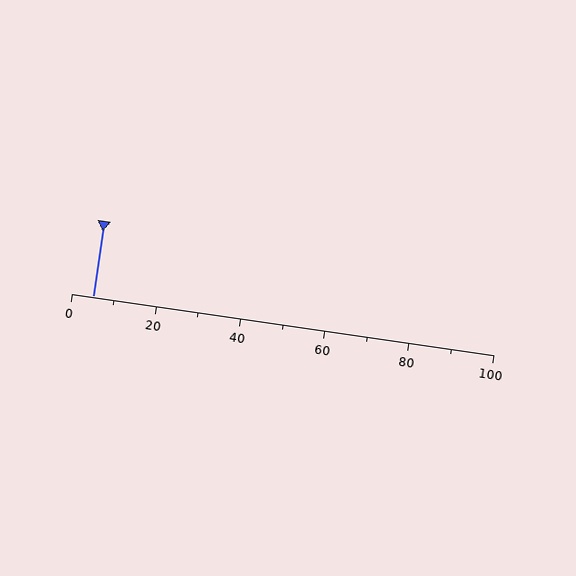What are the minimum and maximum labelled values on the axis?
The axis runs from 0 to 100.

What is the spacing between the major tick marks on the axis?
The major ticks are spaced 20 apart.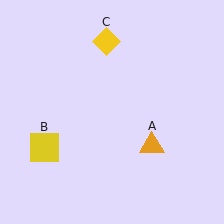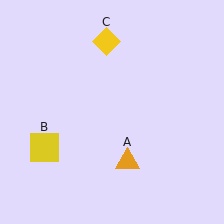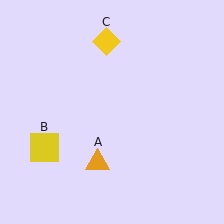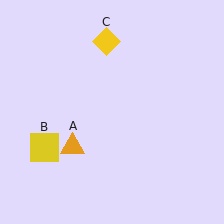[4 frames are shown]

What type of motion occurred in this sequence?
The orange triangle (object A) rotated clockwise around the center of the scene.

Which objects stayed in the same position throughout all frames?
Yellow square (object B) and yellow diamond (object C) remained stationary.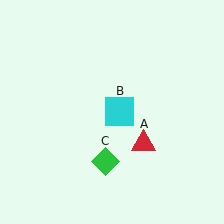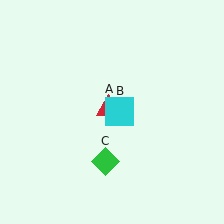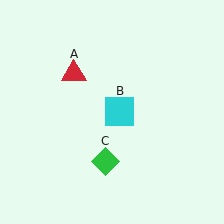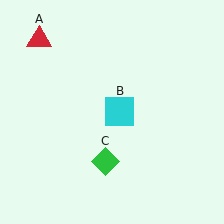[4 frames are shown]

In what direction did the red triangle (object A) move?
The red triangle (object A) moved up and to the left.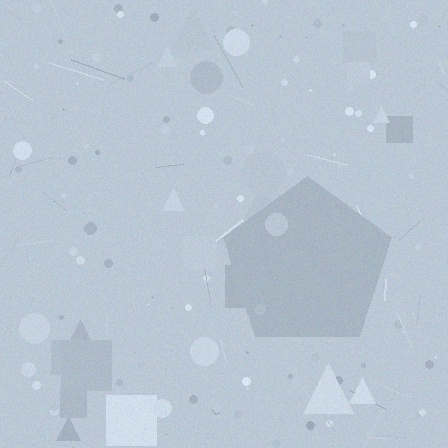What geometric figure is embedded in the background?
A pentagon is embedded in the background.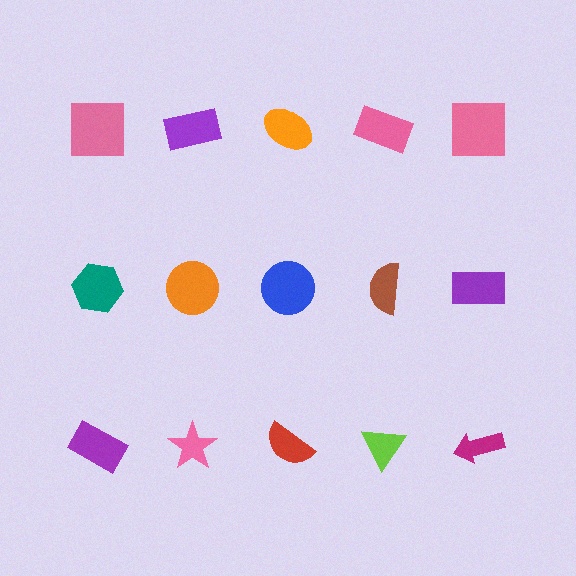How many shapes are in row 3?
5 shapes.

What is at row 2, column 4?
A brown semicircle.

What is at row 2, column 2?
An orange circle.